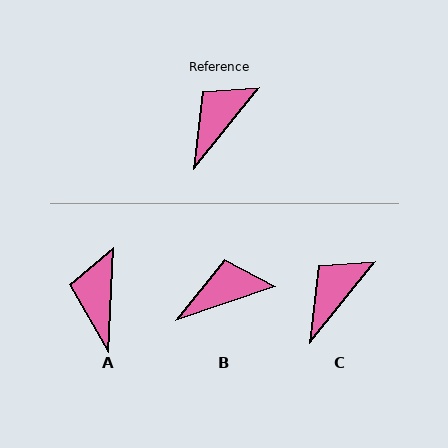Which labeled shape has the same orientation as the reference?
C.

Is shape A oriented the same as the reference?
No, it is off by about 36 degrees.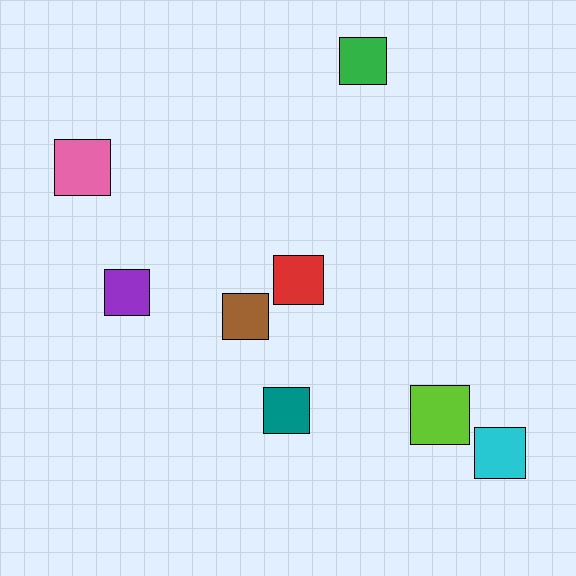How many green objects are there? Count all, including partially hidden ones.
There is 1 green object.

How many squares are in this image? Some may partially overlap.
There are 8 squares.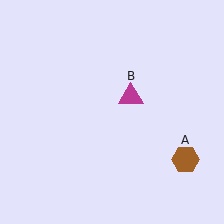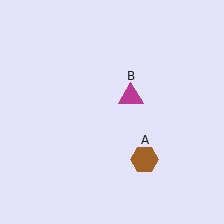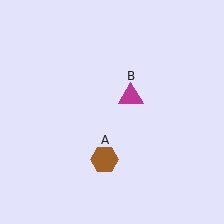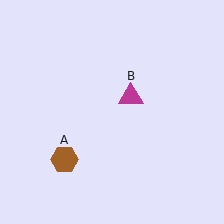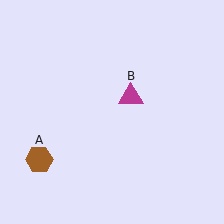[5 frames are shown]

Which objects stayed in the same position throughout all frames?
Magenta triangle (object B) remained stationary.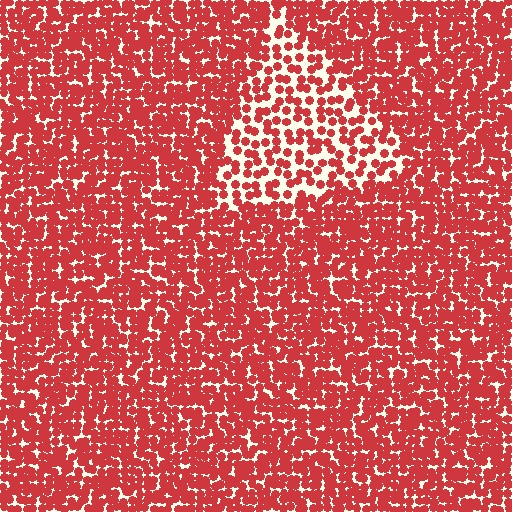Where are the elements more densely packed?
The elements are more densely packed outside the triangle boundary.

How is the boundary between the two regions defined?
The boundary is defined by a change in element density (approximately 1.9x ratio). All elements are the same color, size, and shape.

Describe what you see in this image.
The image contains small red elements arranged at two different densities. A triangle-shaped region is visible where the elements are less densely packed than the surrounding area.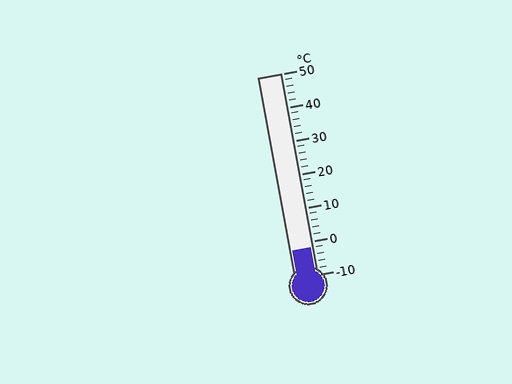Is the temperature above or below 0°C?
The temperature is below 0°C.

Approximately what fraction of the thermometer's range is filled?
The thermometer is filled to approximately 15% of its range.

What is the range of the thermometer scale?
The thermometer scale ranges from -10°C to 50°C.